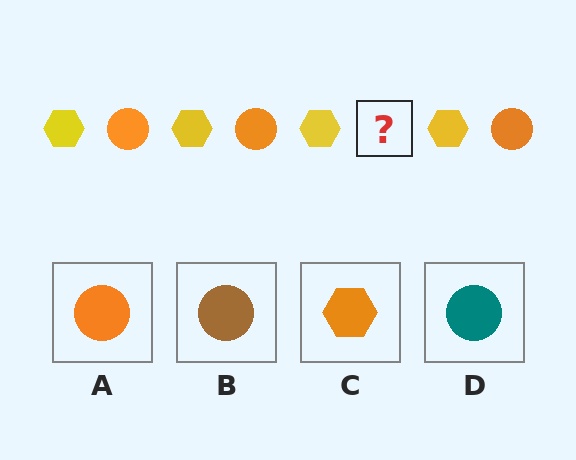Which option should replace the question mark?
Option A.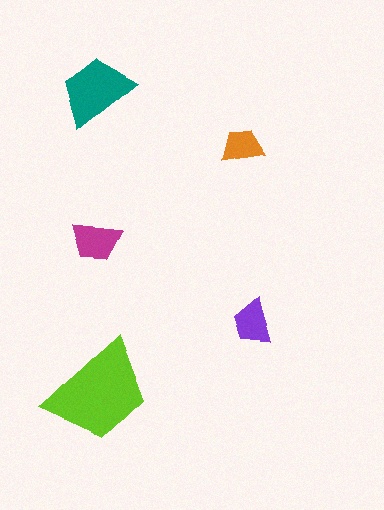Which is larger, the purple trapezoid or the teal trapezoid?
The teal one.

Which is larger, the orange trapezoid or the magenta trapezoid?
The magenta one.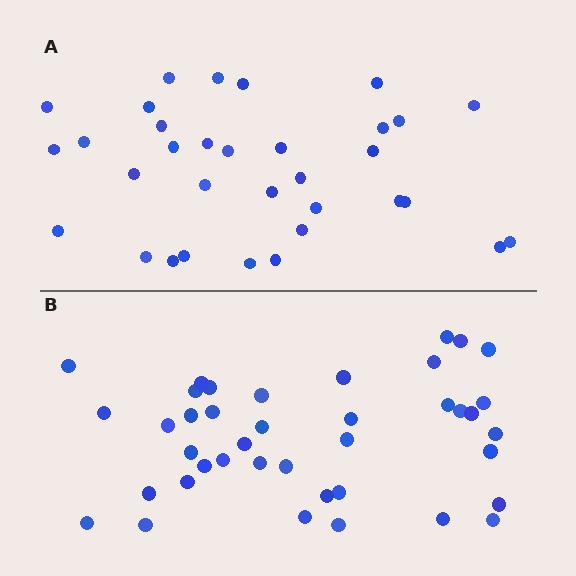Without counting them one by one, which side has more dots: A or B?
Region B (the bottom region) has more dots.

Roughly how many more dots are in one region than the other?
Region B has roughly 8 or so more dots than region A.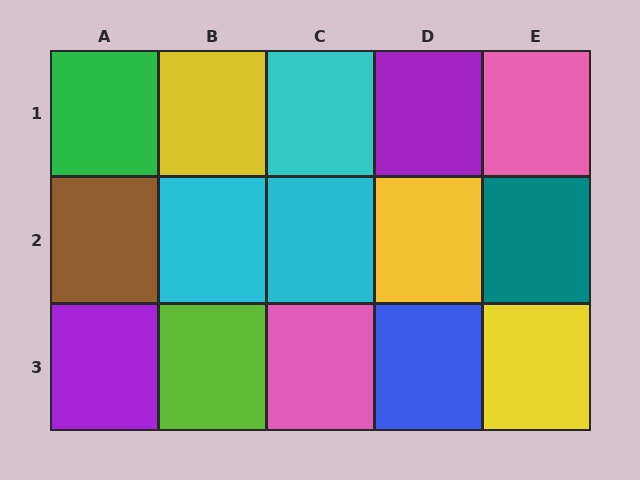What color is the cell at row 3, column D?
Blue.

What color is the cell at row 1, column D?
Purple.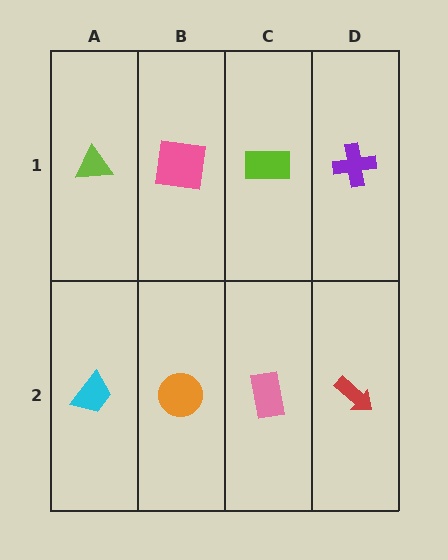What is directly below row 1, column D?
A red arrow.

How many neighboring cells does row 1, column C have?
3.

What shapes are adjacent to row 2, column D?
A purple cross (row 1, column D), a pink rectangle (row 2, column C).